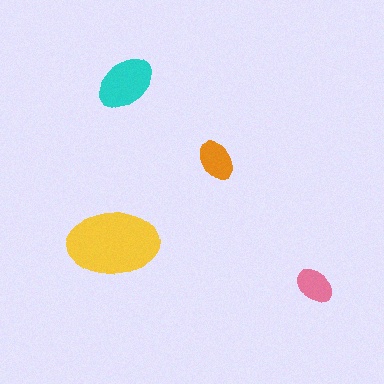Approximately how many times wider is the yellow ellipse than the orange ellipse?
About 2 times wider.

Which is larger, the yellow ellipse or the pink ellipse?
The yellow one.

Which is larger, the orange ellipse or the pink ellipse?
The orange one.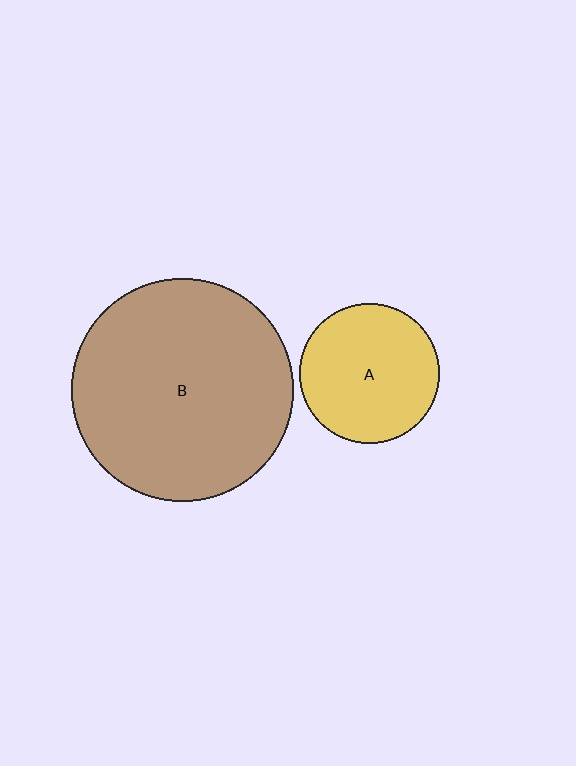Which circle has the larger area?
Circle B (brown).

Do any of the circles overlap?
No, none of the circles overlap.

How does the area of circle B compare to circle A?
Approximately 2.5 times.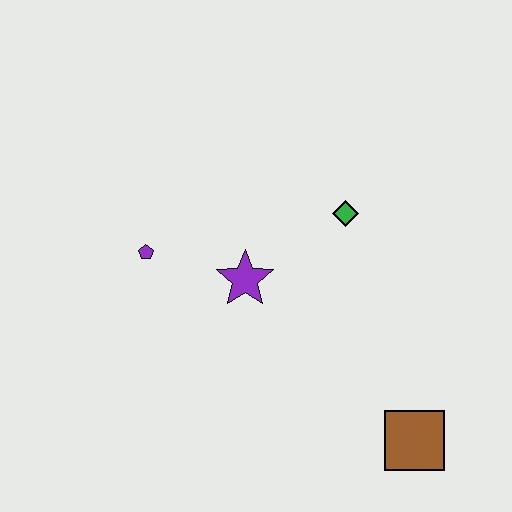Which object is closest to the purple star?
The purple pentagon is closest to the purple star.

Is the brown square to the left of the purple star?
No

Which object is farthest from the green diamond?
The brown square is farthest from the green diamond.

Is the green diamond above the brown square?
Yes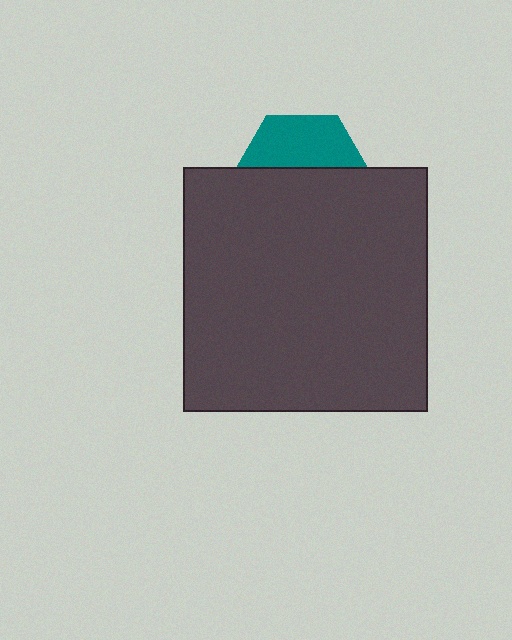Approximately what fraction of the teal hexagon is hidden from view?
Roughly 59% of the teal hexagon is hidden behind the dark gray square.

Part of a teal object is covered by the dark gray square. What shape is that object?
It is a hexagon.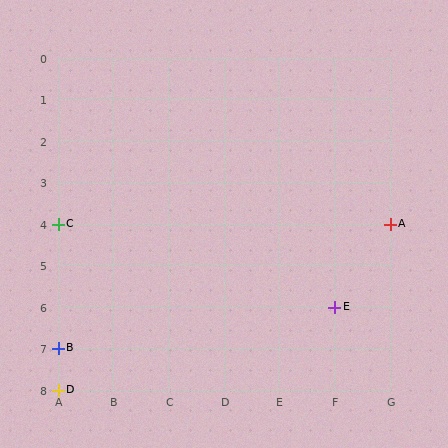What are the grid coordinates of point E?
Point E is at grid coordinates (F, 6).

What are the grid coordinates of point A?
Point A is at grid coordinates (G, 4).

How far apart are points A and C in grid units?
Points A and C are 6 columns apart.